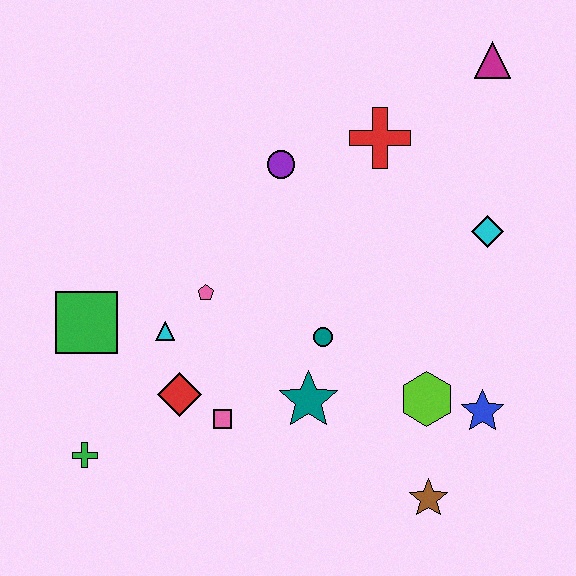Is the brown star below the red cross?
Yes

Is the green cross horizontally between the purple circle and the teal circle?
No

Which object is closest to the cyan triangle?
The pink pentagon is closest to the cyan triangle.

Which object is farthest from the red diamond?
The magenta triangle is farthest from the red diamond.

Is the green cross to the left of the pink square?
Yes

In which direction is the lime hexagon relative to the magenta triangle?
The lime hexagon is below the magenta triangle.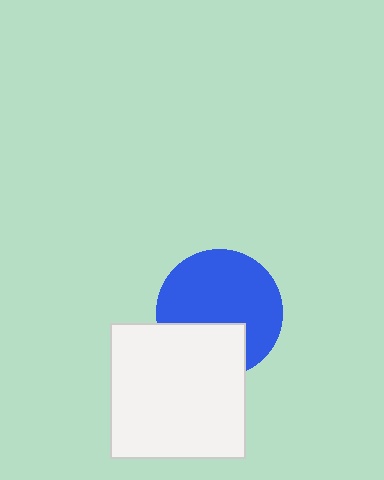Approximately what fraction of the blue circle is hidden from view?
Roughly 30% of the blue circle is hidden behind the white square.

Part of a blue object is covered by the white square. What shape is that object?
It is a circle.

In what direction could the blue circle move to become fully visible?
The blue circle could move up. That would shift it out from behind the white square entirely.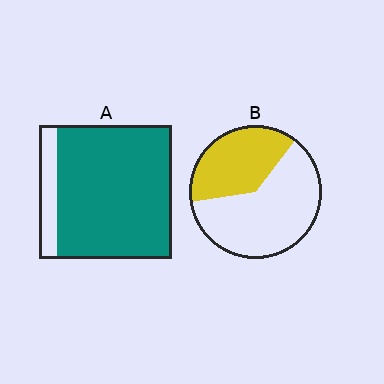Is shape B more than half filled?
No.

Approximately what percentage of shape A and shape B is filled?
A is approximately 85% and B is approximately 40%.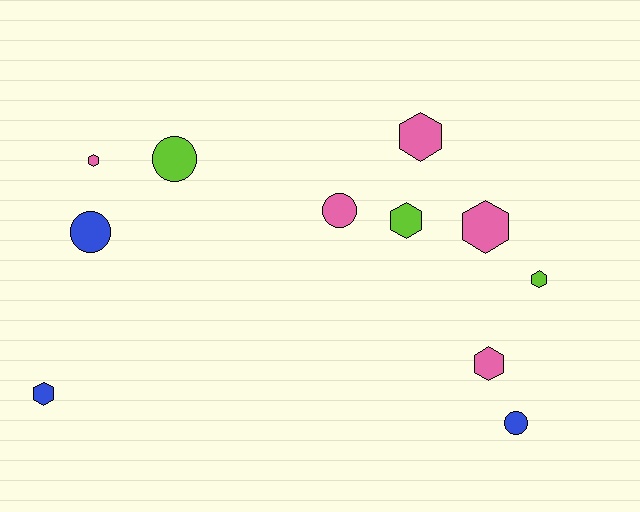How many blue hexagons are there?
There is 1 blue hexagon.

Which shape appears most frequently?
Hexagon, with 7 objects.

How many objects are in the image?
There are 11 objects.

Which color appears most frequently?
Pink, with 5 objects.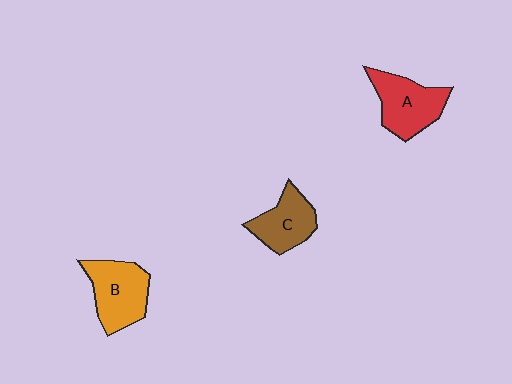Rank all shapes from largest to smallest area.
From largest to smallest: B (orange), A (red), C (brown).